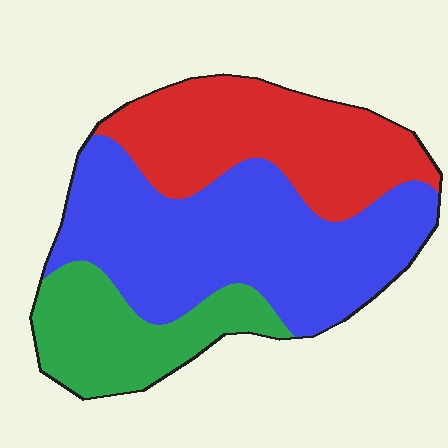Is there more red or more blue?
Blue.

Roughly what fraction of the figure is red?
Red covers 31% of the figure.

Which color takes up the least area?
Green, at roughly 20%.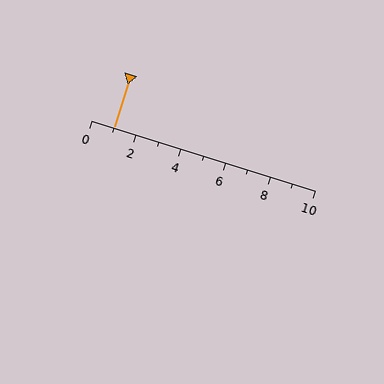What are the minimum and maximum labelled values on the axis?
The axis runs from 0 to 10.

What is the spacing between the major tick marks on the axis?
The major ticks are spaced 2 apart.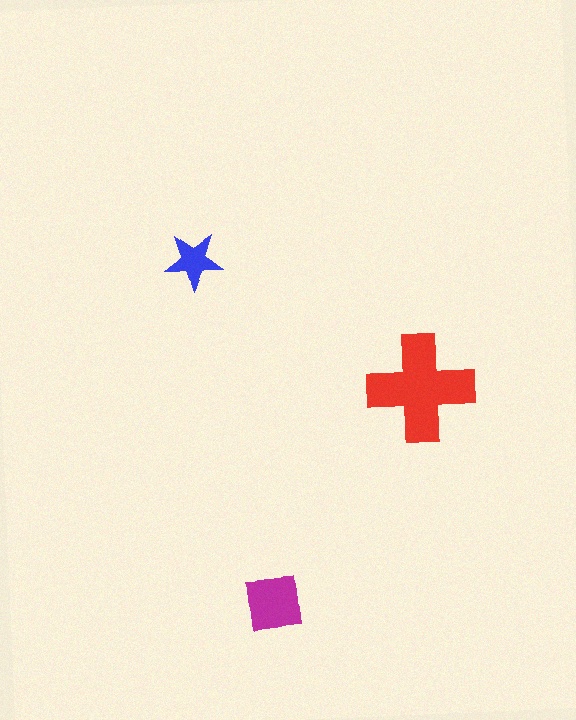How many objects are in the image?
There are 3 objects in the image.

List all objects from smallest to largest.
The blue star, the magenta square, the red cross.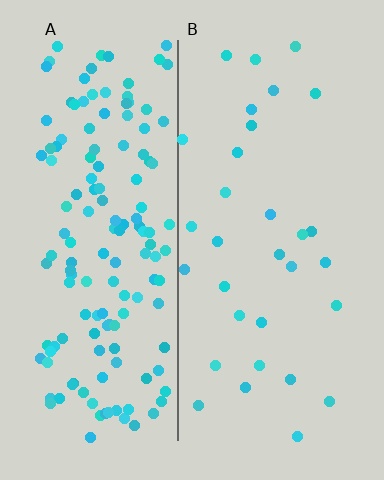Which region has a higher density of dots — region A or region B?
A (the left).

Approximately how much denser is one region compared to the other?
Approximately 4.7× — region A over region B.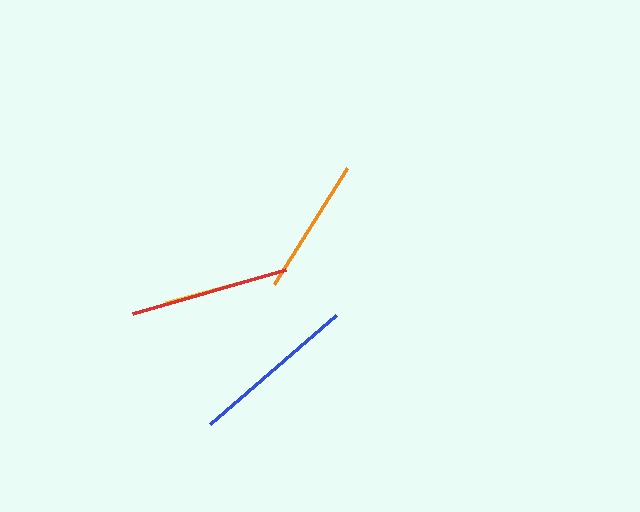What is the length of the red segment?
The red segment is approximately 160 pixels long.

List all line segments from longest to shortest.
From longest to shortest: blue, red, orange, yellow.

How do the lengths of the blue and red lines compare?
The blue and red lines are approximately the same length.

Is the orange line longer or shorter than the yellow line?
The orange line is longer than the yellow line.